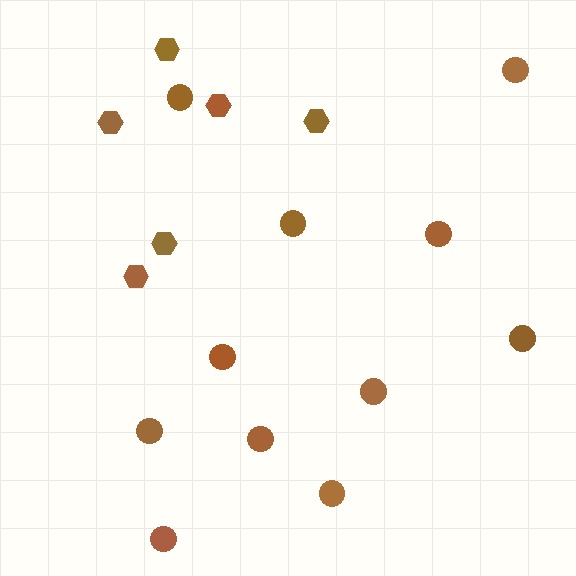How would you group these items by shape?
There are 2 groups: one group of hexagons (6) and one group of circles (11).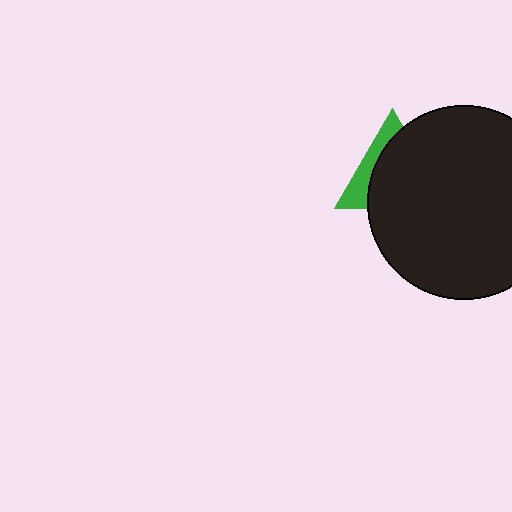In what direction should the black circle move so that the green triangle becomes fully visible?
The black circle should move right. That is the shortest direction to clear the overlap and leave the green triangle fully visible.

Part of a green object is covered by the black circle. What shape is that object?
It is a triangle.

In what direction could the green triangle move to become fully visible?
The green triangle could move left. That would shift it out from behind the black circle entirely.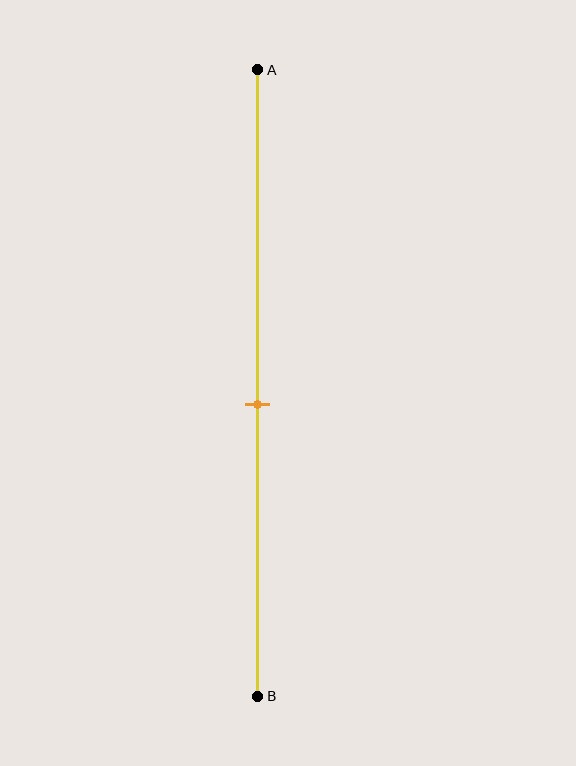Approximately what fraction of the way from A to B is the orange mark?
The orange mark is approximately 55% of the way from A to B.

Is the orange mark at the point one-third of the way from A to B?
No, the mark is at about 55% from A, not at the 33% one-third point.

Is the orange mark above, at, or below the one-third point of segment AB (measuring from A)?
The orange mark is below the one-third point of segment AB.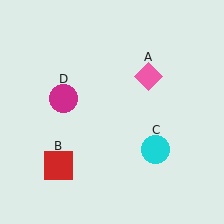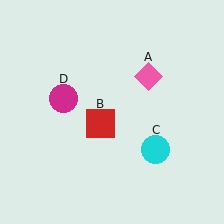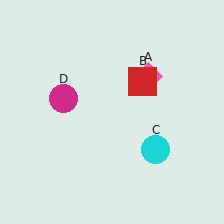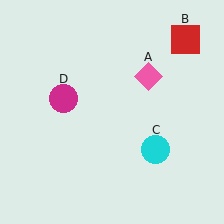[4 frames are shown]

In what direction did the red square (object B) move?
The red square (object B) moved up and to the right.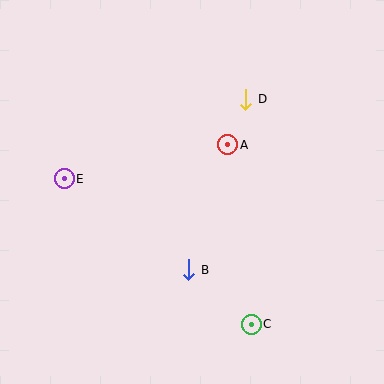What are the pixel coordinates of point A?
Point A is at (228, 145).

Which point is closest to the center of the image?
Point A at (228, 145) is closest to the center.